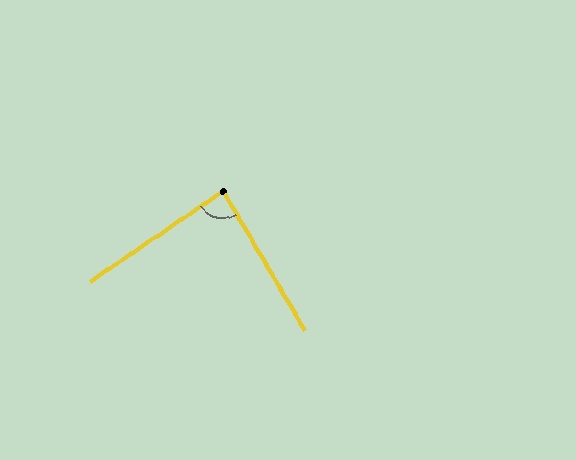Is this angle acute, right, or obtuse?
It is approximately a right angle.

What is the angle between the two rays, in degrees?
Approximately 86 degrees.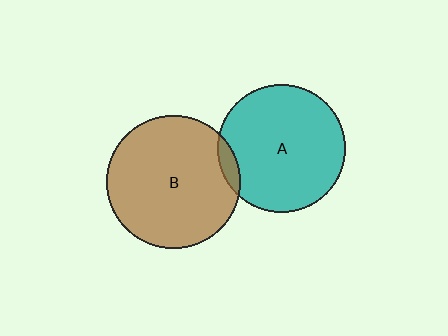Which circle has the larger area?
Circle B (brown).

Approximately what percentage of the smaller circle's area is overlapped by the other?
Approximately 5%.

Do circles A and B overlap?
Yes.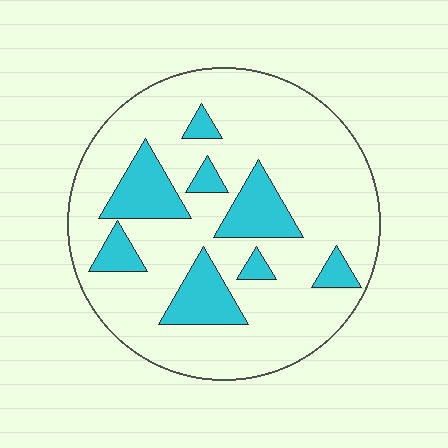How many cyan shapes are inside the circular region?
8.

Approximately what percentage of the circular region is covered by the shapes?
Approximately 20%.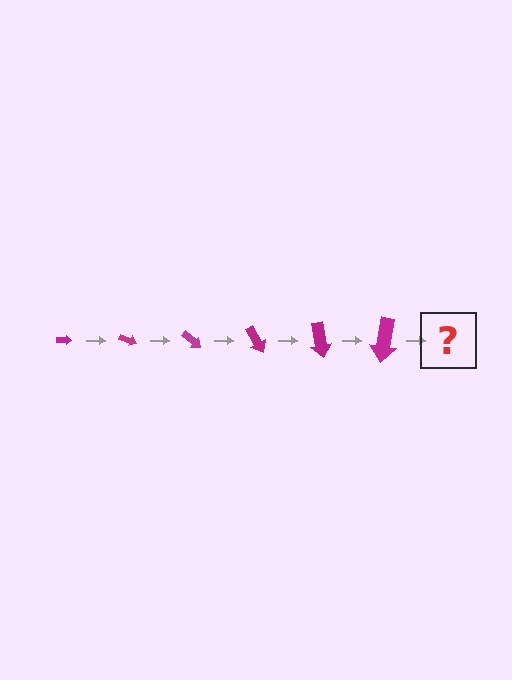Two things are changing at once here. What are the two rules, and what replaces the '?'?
The two rules are that the arrow grows larger each step and it rotates 20 degrees each step. The '?' should be an arrow, larger than the previous one and rotated 120 degrees from the start.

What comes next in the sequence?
The next element should be an arrow, larger than the previous one and rotated 120 degrees from the start.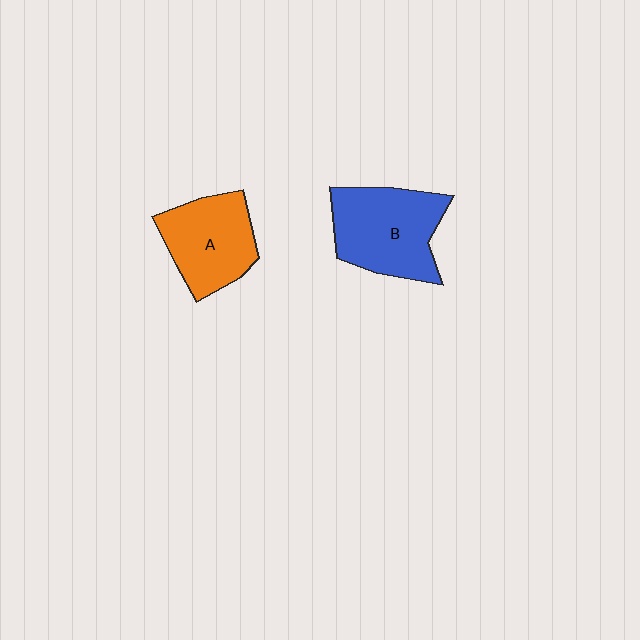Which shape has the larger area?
Shape B (blue).